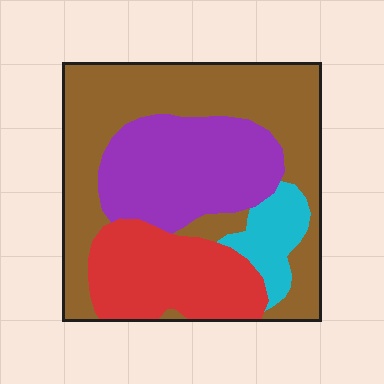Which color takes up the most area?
Brown, at roughly 45%.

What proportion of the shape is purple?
Purple covers 25% of the shape.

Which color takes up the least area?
Cyan, at roughly 10%.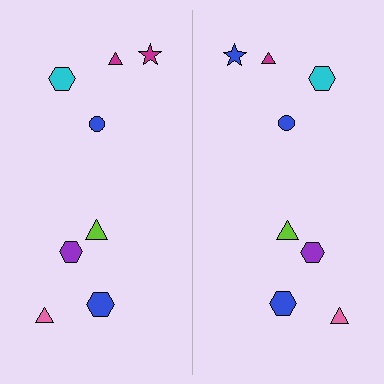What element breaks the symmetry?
The blue star on the right side breaks the symmetry — its mirror counterpart is magenta.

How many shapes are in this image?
There are 16 shapes in this image.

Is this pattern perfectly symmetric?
No, the pattern is not perfectly symmetric. The blue star on the right side breaks the symmetry — its mirror counterpart is magenta.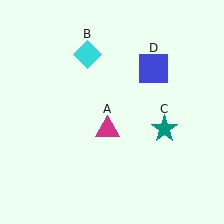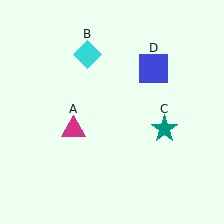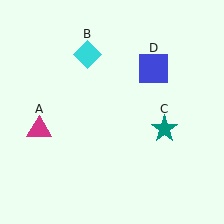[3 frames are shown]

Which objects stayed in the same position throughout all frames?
Cyan diamond (object B) and teal star (object C) and blue square (object D) remained stationary.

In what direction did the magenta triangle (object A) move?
The magenta triangle (object A) moved left.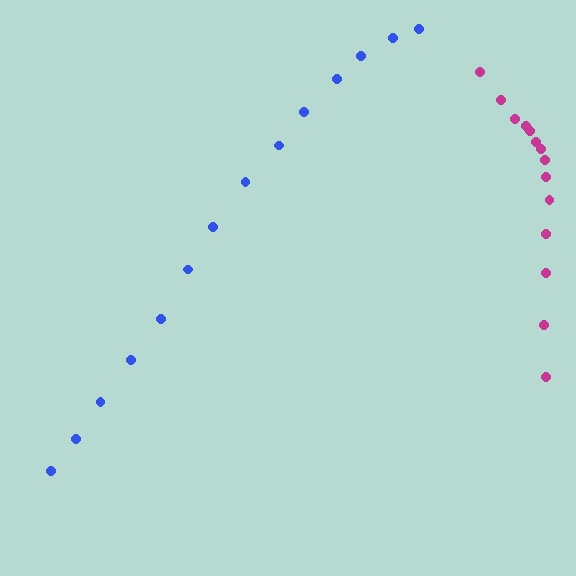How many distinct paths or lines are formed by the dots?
There are 2 distinct paths.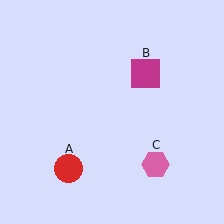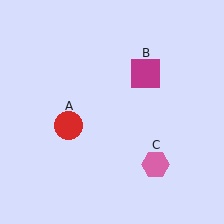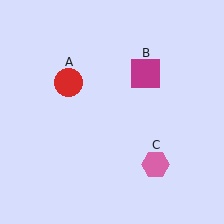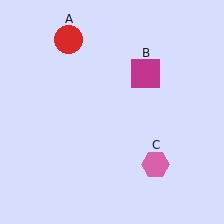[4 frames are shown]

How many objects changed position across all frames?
1 object changed position: red circle (object A).